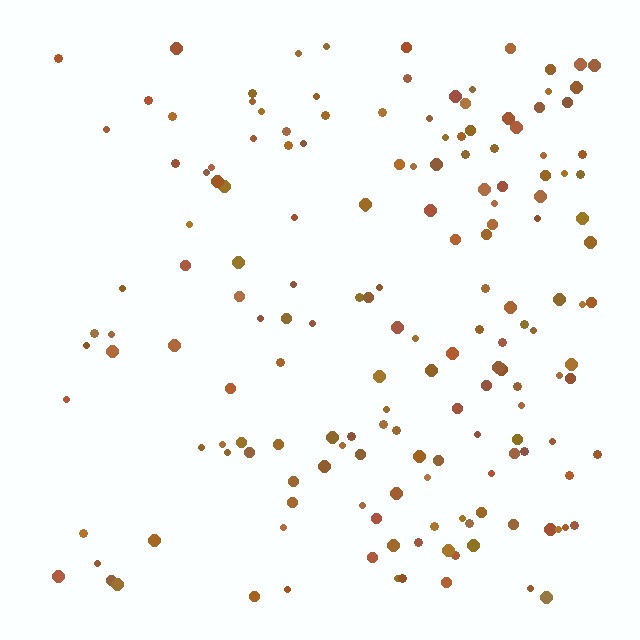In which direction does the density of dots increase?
From left to right, with the right side densest.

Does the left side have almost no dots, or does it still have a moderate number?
Still a moderate number, just noticeably fewer than the right.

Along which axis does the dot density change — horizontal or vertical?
Horizontal.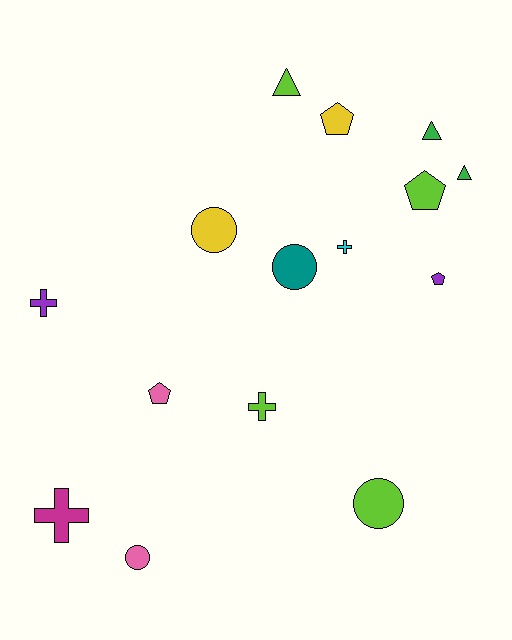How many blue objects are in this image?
There are no blue objects.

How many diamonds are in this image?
There are no diamonds.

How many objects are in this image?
There are 15 objects.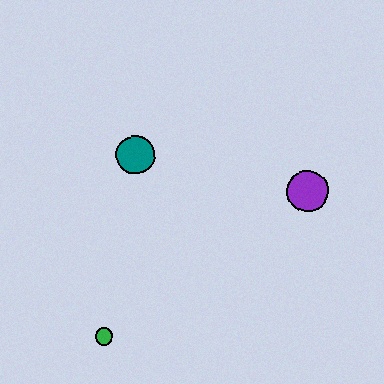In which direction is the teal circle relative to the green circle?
The teal circle is above the green circle.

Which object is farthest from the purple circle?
The green circle is farthest from the purple circle.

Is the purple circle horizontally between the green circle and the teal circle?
No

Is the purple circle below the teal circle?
Yes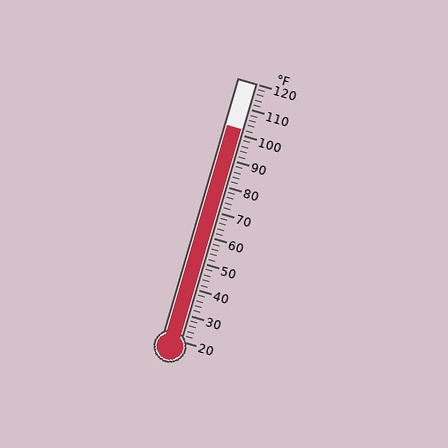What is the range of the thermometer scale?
The thermometer scale ranges from 20°F to 120°F.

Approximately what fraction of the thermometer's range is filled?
The thermometer is filled to approximately 80% of its range.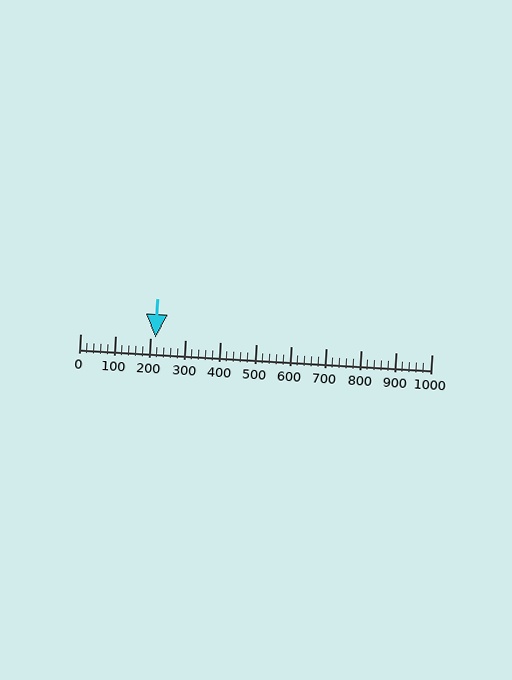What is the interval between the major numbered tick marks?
The major tick marks are spaced 100 units apart.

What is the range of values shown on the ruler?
The ruler shows values from 0 to 1000.